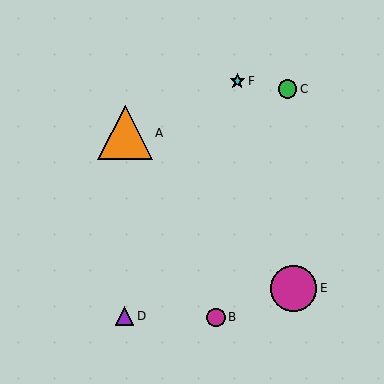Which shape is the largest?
The orange triangle (labeled A) is the largest.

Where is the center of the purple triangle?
The center of the purple triangle is at (125, 316).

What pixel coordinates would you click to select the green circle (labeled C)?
Click at (288, 89) to select the green circle C.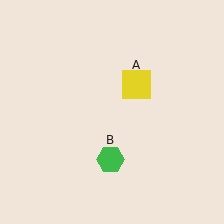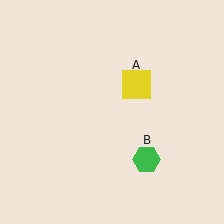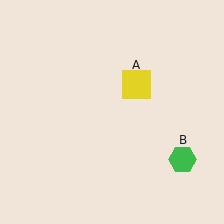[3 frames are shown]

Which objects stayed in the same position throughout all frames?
Yellow square (object A) remained stationary.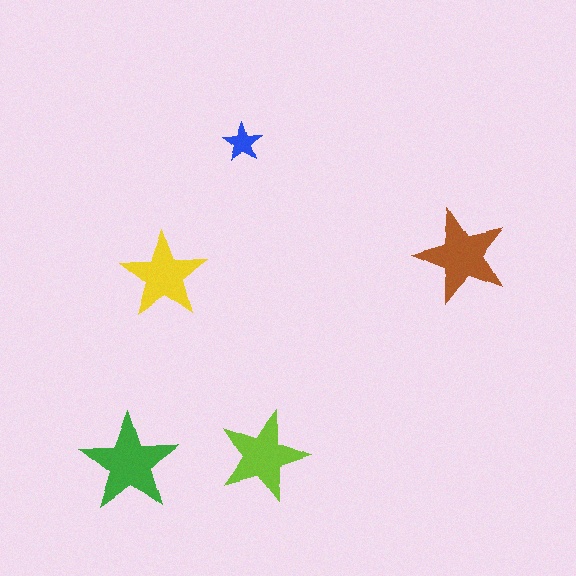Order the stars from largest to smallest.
the green one, the brown one, the lime one, the yellow one, the blue one.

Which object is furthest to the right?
The brown star is rightmost.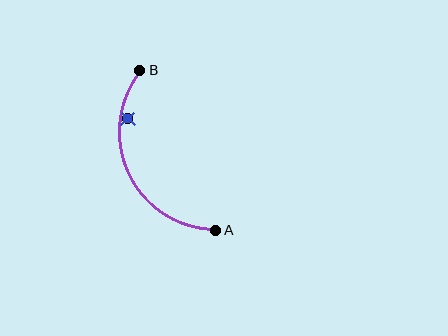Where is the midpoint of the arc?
The arc midpoint is the point on the curve farthest from the straight line joining A and B. It sits to the left of that line.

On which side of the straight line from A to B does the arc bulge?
The arc bulges to the left of the straight line connecting A and B.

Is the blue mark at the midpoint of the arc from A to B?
No — the blue mark does not lie on the arc at all. It sits slightly inside the curve.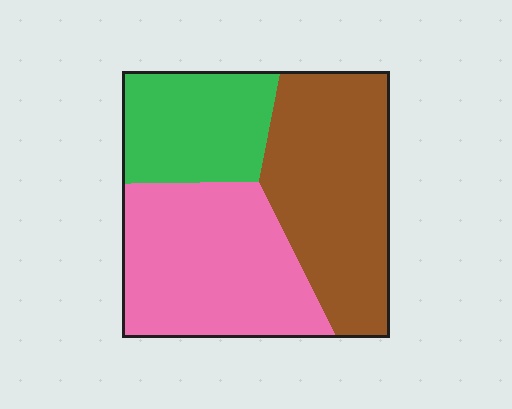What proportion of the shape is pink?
Pink covers 38% of the shape.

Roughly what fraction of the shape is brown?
Brown takes up about three eighths (3/8) of the shape.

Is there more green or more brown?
Brown.